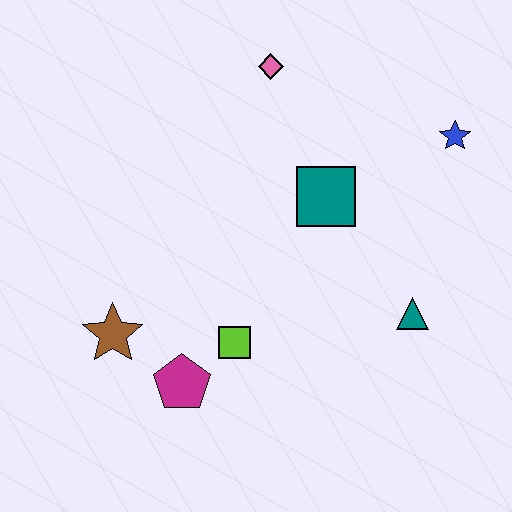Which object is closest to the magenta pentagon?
The lime square is closest to the magenta pentagon.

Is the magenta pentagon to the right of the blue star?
No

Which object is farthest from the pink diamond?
The magenta pentagon is farthest from the pink diamond.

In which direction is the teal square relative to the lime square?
The teal square is above the lime square.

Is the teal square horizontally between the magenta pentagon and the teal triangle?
Yes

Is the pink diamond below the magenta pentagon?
No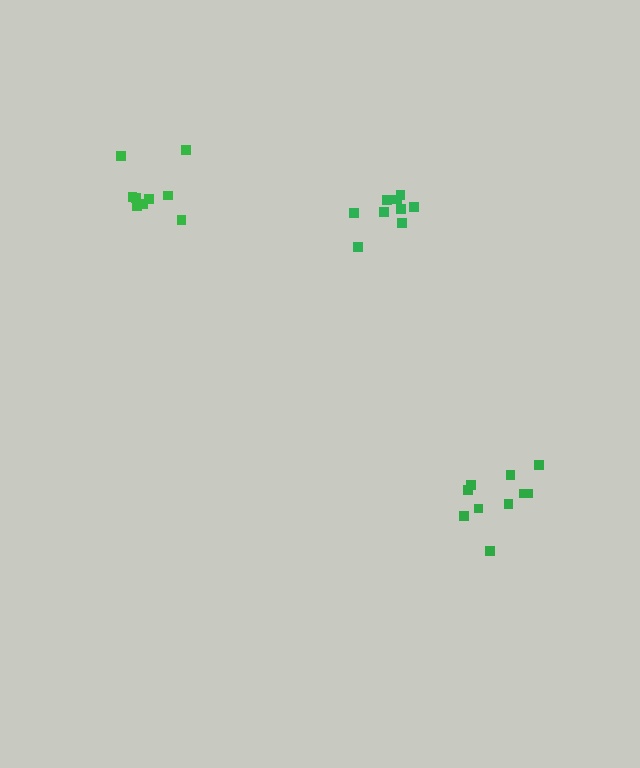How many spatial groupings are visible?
There are 3 spatial groupings.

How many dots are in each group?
Group 1: 10 dots, Group 2: 9 dots, Group 3: 9 dots (28 total).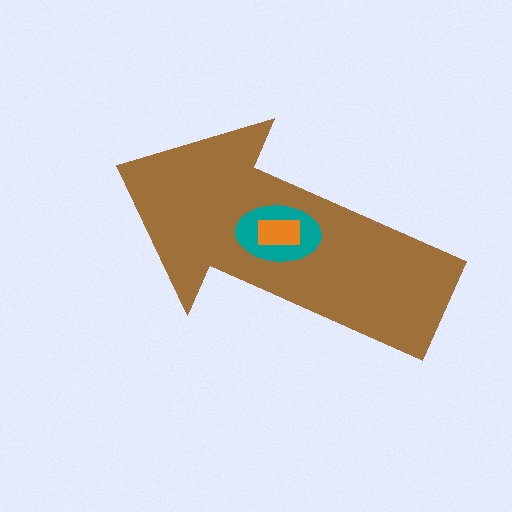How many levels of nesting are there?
3.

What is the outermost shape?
The brown arrow.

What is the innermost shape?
The orange rectangle.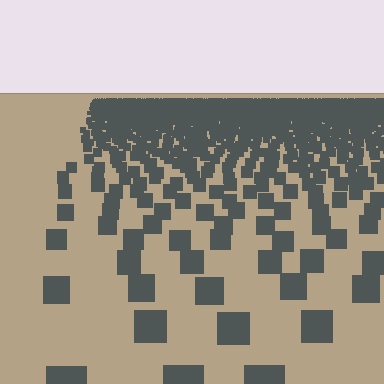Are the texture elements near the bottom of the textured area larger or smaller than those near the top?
Larger. Near the bottom, elements are closer to the viewer and appear at a bigger on-screen size.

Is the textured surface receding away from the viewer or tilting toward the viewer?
The surface is receding away from the viewer. Texture elements get smaller and denser toward the top.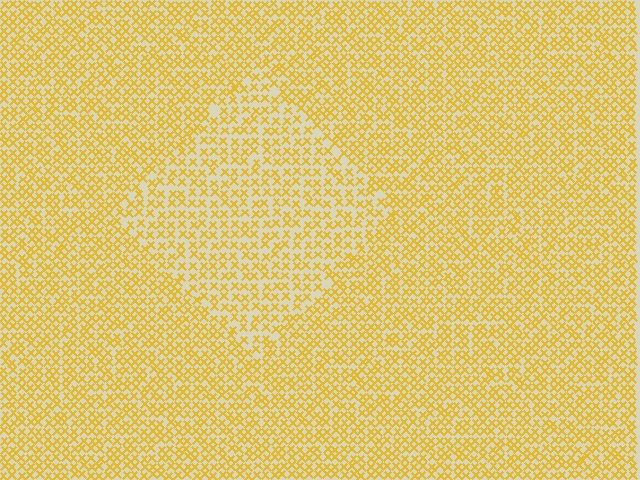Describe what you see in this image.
The image contains small yellow elements arranged at two different densities. A diamond-shaped region is visible where the elements are less densely packed than the surrounding area.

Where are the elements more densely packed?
The elements are more densely packed outside the diamond boundary.